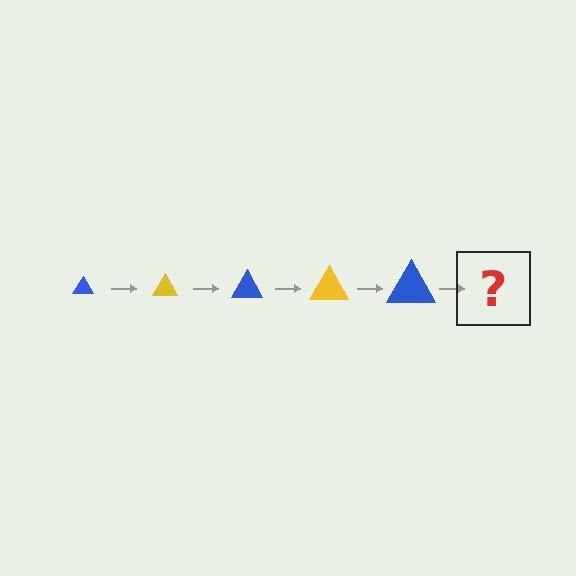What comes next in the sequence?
The next element should be a yellow triangle, larger than the previous one.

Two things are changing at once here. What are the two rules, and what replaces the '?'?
The two rules are that the triangle grows larger each step and the color cycles through blue and yellow. The '?' should be a yellow triangle, larger than the previous one.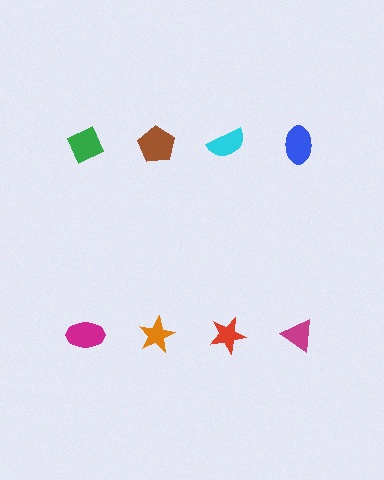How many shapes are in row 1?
4 shapes.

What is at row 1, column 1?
A green diamond.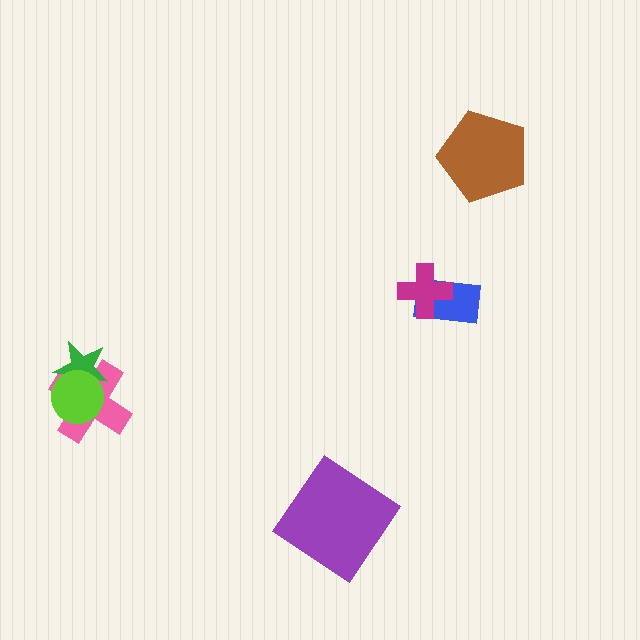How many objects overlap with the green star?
2 objects overlap with the green star.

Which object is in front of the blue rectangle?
The magenta cross is in front of the blue rectangle.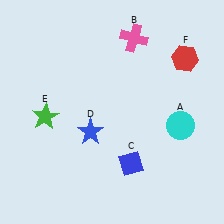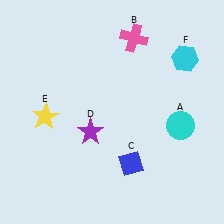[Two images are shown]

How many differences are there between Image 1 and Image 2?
There are 3 differences between the two images.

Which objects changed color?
D changed from blue to purple. E changed from green to yellow. F changed from red to cyan.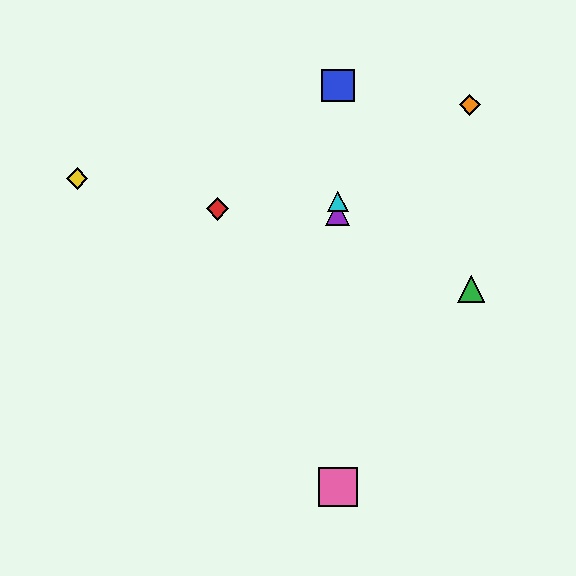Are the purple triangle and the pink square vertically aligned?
Yes, both are at x≈338.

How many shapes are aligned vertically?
4 shapes (the blue square, the purple triangle, the cyan triangle, the pink square) are aligned vertically.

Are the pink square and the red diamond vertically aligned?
No, the pink square is at x≈338 and the red diamond is at x≈217.